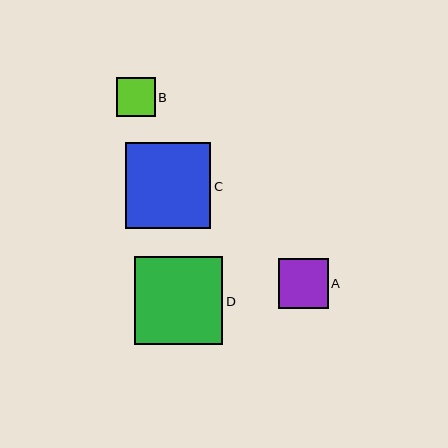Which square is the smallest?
Square B is the smallest with a size of approximately 39 pixels.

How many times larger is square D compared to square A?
Square D is approximately 1.8 times the size of square A.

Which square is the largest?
Square D is the largest with a size of approximately 88 pixels.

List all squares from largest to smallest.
From largest to smallest: D, C, A, B.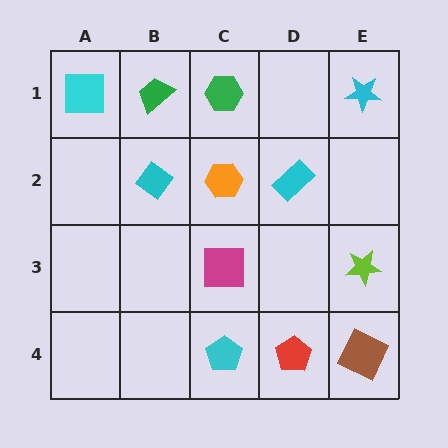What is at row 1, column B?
A green trapezoid.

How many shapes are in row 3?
2 shapes.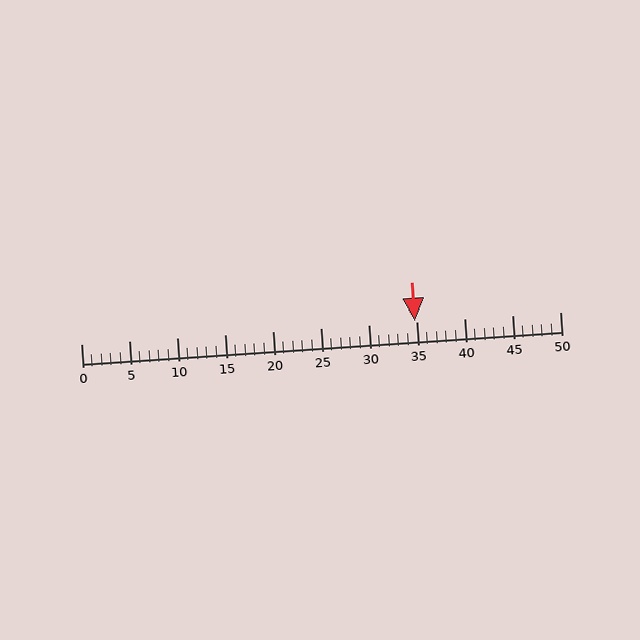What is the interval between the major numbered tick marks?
The major tick marks are spaced 5 units apart.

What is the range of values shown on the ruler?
The ruler shows values from 0 to 50.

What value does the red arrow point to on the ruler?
The red arrow points to approximately 35.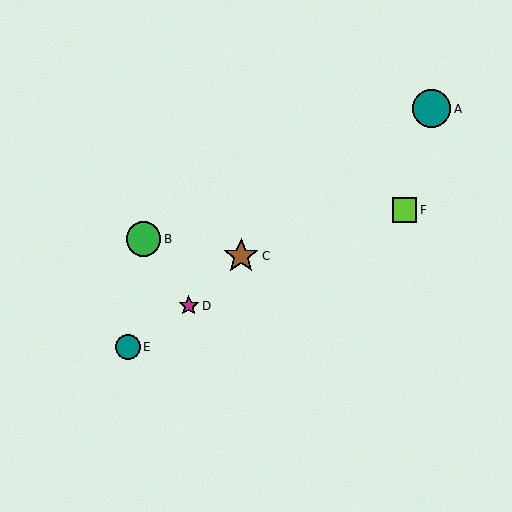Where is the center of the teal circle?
The center of the teal circle is at (128, 347).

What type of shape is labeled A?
Shape A is a teal circle.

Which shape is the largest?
The teal circle (labeled A) is the largest.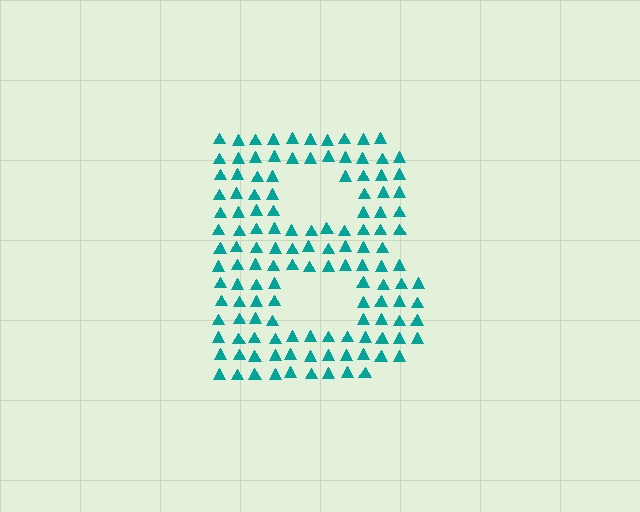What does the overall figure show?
The overall figure shows the letter B.